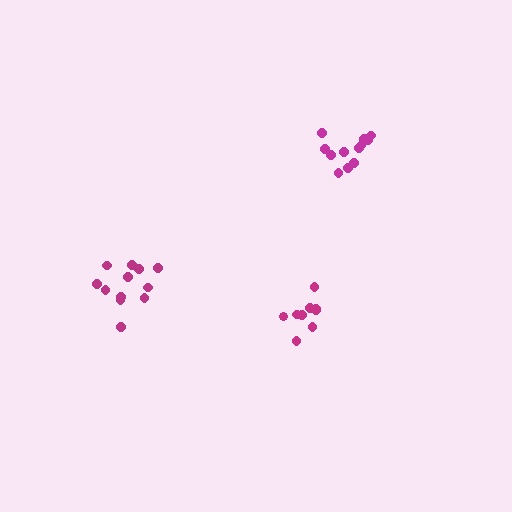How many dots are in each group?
Group 1: 12 dots, Group 2: 12 dots, Group 3: 9 dots (33 total).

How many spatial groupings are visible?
There are 3 spatial groupings.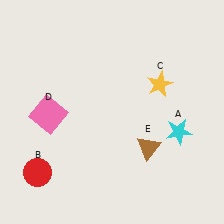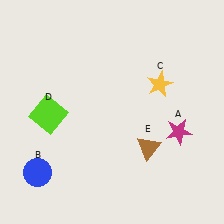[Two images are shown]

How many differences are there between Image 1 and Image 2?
There are 3 differences between the two images.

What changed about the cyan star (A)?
In Image 1, A is cyan. In Image 2, it changed to magenta.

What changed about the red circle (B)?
In Image 1, B is red. In Image 2, it changed to blue.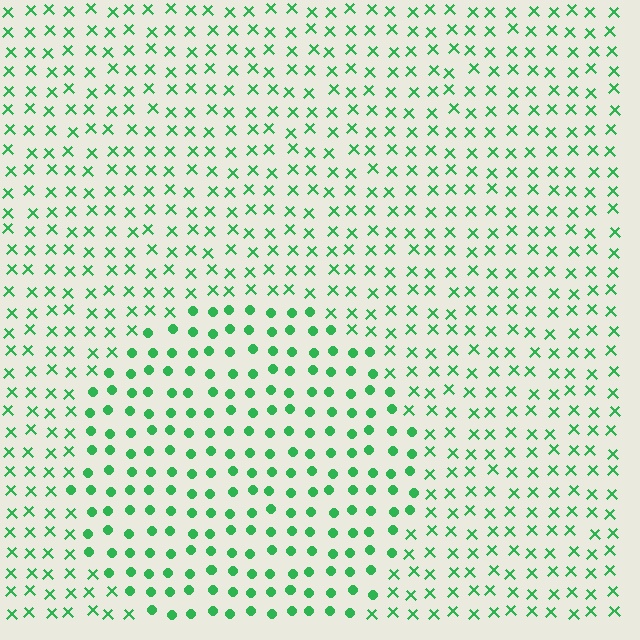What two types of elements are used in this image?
The image uses circles inside the circle region and X marks outside it.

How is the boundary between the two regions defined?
The boundary is defined by a change in element shape: circles inside vs. X marks outside. All elements share the same color and spacing.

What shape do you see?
I see a circle.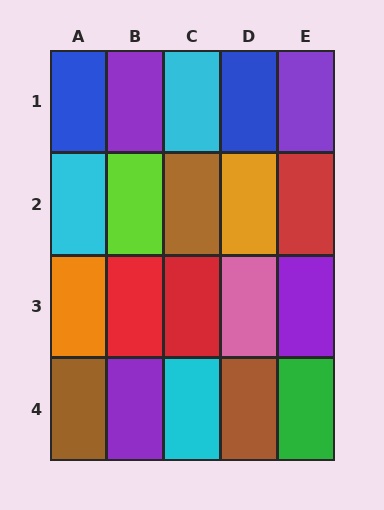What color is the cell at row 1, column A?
Blue.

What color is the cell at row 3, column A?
Orange.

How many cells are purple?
4 cells are purple.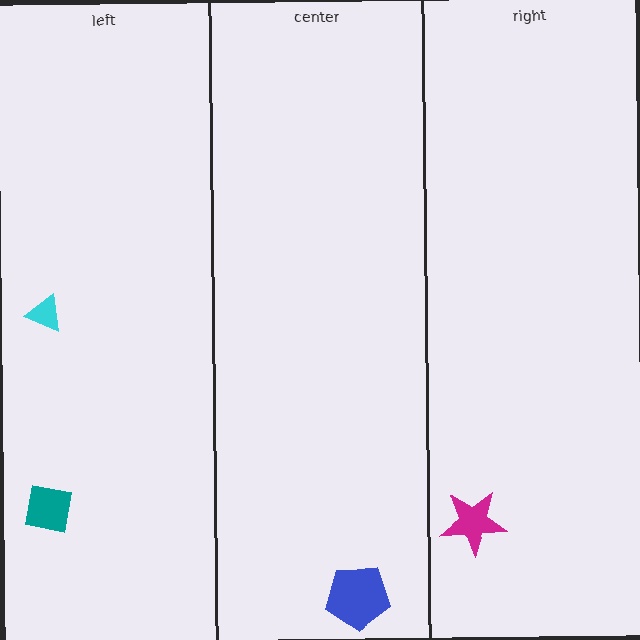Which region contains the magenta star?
The right region.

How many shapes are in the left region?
2.